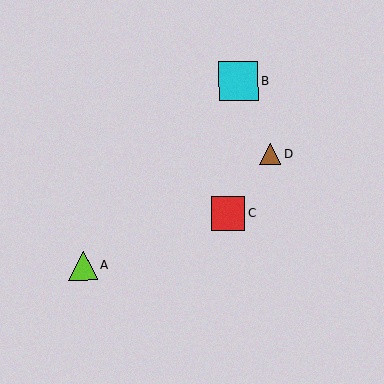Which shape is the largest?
The cyan square (labeled B) is the largest.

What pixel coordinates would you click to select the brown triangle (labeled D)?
Click at (270, 154) to select the brown triangle D.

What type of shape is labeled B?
Shape B is a cyan square.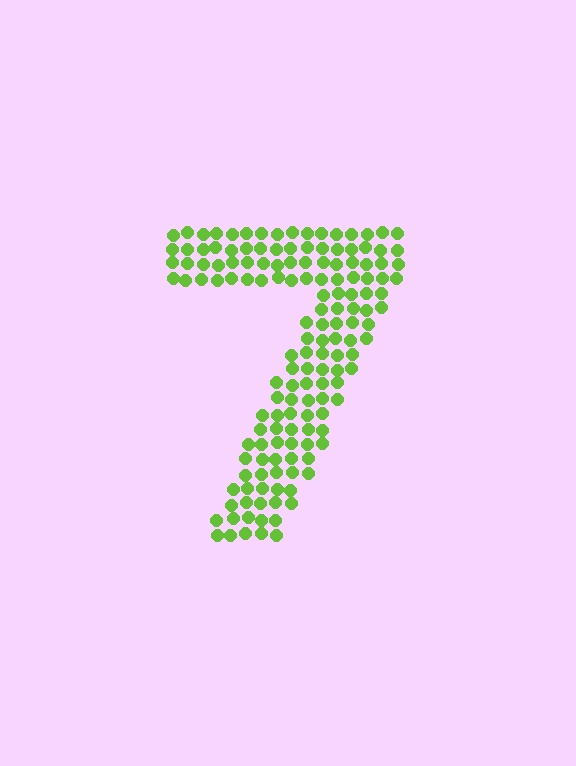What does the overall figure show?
The overall figure shows the digit 7.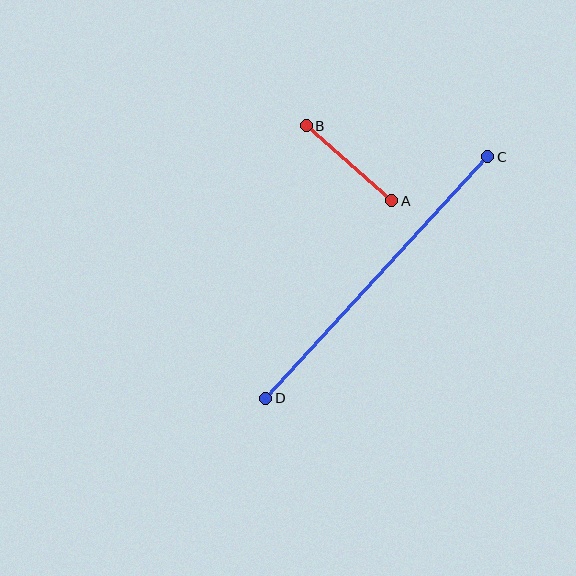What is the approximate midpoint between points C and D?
The midpoint is at approximately (377, 277) pixels.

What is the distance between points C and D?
The distance is approximately 328 pixels.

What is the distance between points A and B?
The distance is approximately 114 pixels.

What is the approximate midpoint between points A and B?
The midpoint is at approximately (349, 163) pixels.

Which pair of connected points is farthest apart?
Points C and D are farthest apart.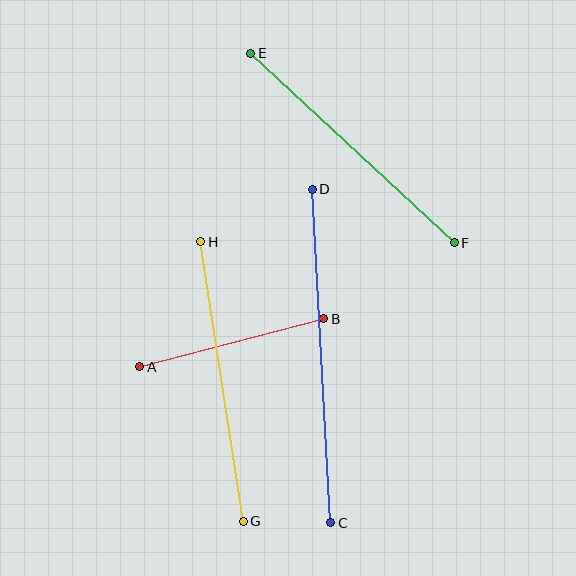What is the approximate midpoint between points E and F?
The midpoint is at approximately (352, 148) pixels.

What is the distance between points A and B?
The distance is approximately 190 pixels.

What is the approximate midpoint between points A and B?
The midpoint is at approximately (232, 343) pixels.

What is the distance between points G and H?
The distance is approximately 283 pixels.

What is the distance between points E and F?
The distance is approximately 278 pixels.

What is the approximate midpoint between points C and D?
The midpoint is at approximately (321, 356) pixels.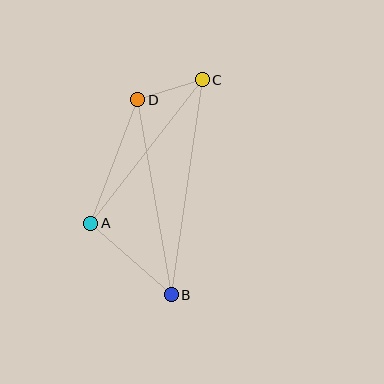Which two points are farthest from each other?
Points B and C are farthest from each other.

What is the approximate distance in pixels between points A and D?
The distance between A and D is approximately 132 pixels.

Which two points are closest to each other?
Points C and D are closest to each other.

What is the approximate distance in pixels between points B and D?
The distance between B and D is approximately 198 pixels.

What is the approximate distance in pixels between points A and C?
The distance between A and C is approximately 182 pixels.